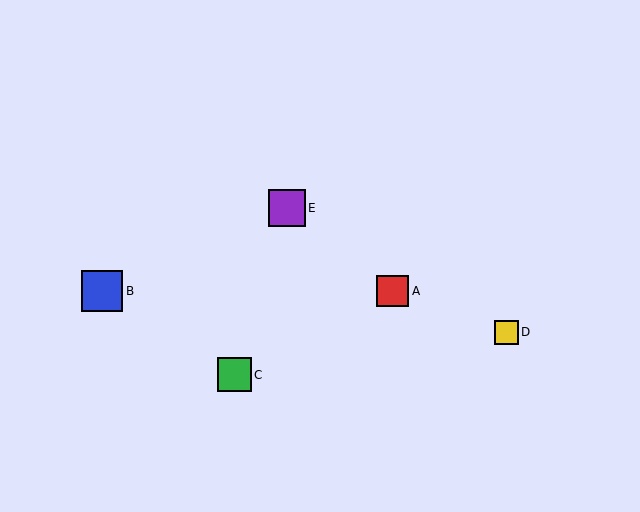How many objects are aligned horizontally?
2 objects (A, B) are aligned horizontally.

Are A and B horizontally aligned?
Yes, both are at y≈291.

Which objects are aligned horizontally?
Objects A, B are aligned horizontally.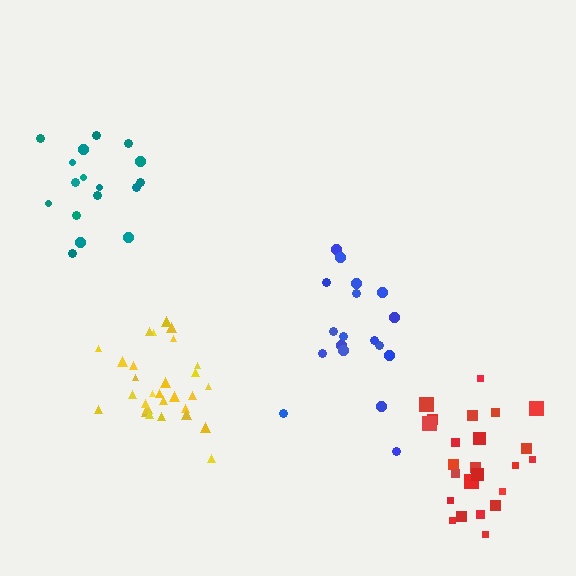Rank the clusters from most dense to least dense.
yellow, red, teal, blue.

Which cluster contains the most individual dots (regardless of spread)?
Yellow (29).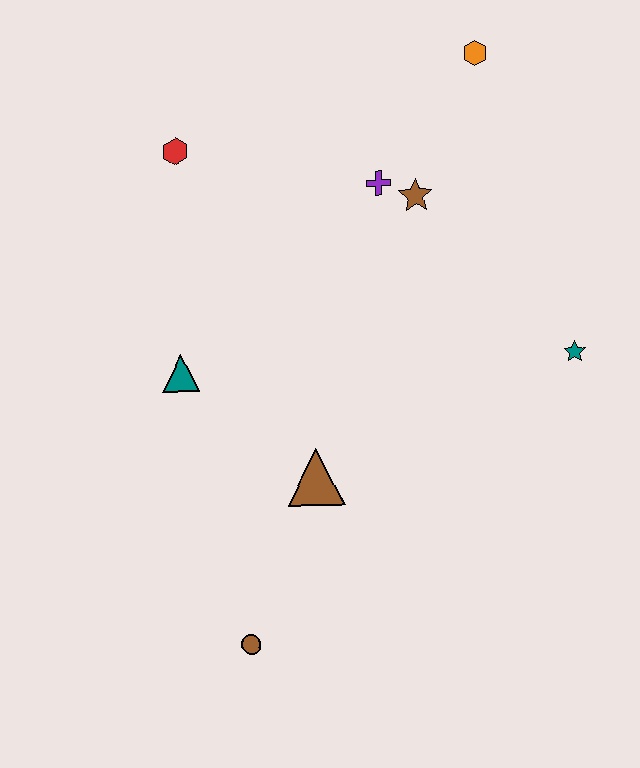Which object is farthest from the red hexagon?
The brown circle is farthest from the red hexagon.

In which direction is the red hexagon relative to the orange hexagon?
The red hexagon is to the left of the orange hexagon.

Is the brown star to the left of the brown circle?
No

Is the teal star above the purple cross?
No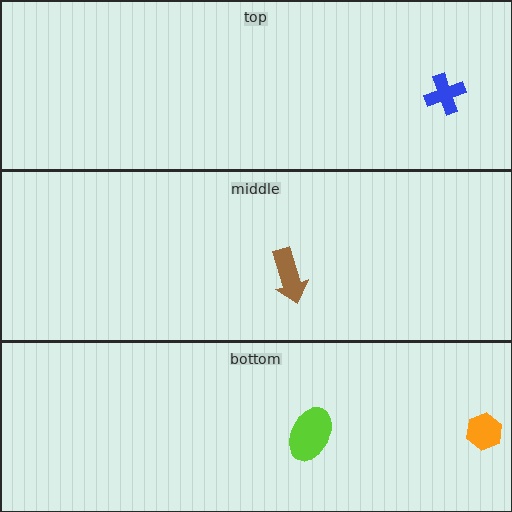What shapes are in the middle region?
The brown arrow.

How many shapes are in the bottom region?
2.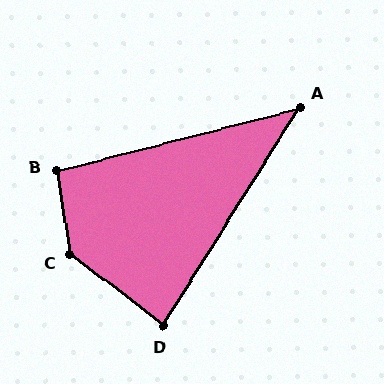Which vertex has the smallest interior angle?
A, at approximately 43 degrees.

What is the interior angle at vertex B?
Approximately 95 degrees (obtuse).